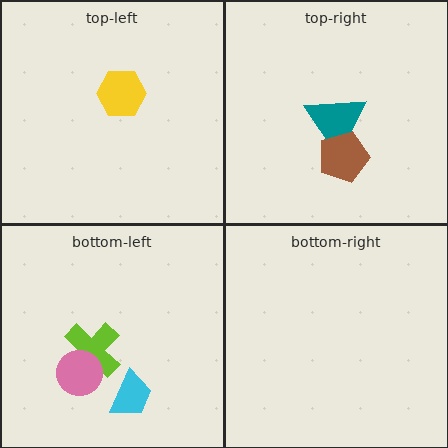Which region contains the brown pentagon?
The top-right region.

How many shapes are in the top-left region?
1.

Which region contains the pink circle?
The bottom-left region.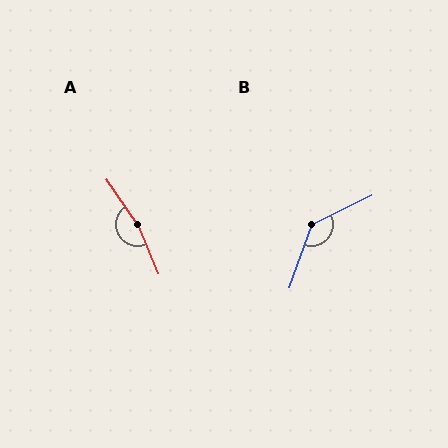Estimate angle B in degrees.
Approximately 135 degrees.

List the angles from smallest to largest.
B (135°), A (169°).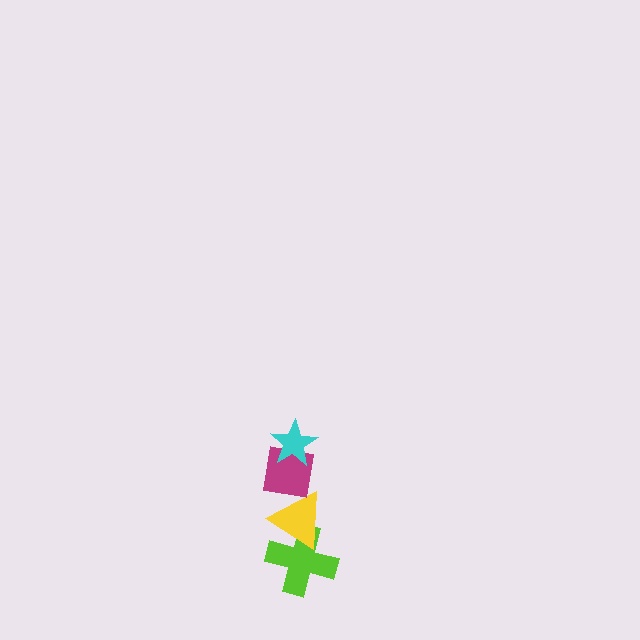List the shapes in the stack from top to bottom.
From top to bottom: the cyan star, the magenta square, the yellow triangle, the lime cross.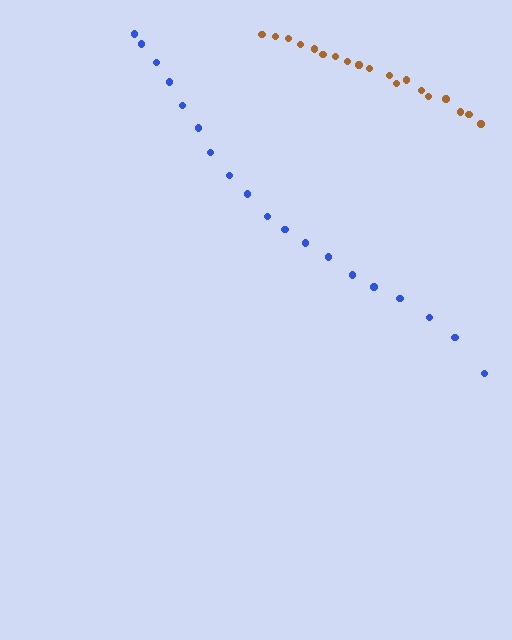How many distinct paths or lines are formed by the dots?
There are 2 distinct paths.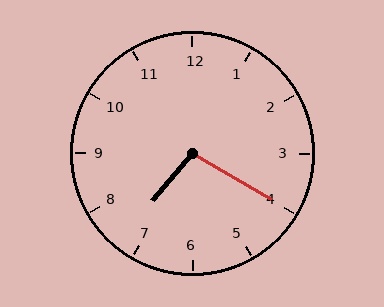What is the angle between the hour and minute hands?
Approximately 100 degrees.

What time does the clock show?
7:20.